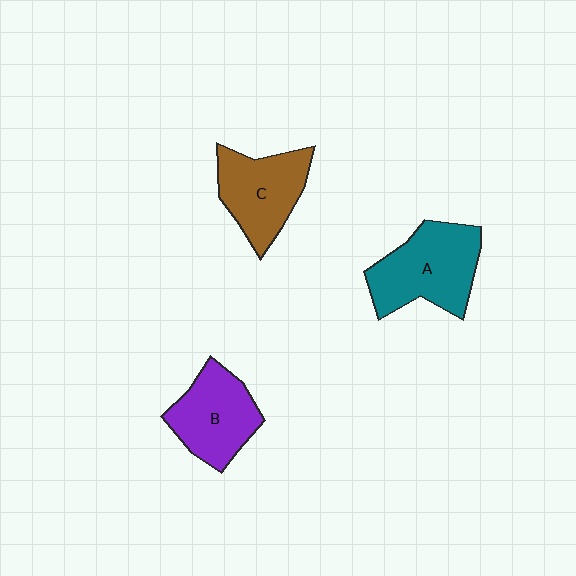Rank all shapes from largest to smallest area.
From largest to smallest: A (teal), C (brown), B (purple).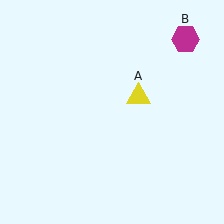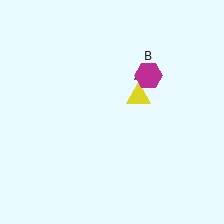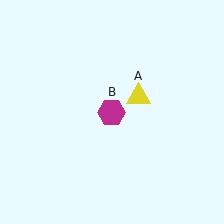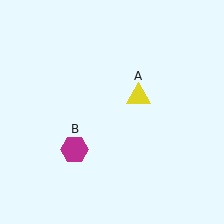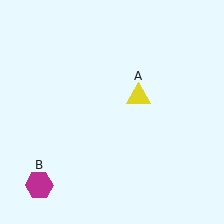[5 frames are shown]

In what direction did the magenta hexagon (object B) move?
The magenta hexagon (object B) moved down and to the left.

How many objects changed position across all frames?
1 object changed position: magenta hexagon (object B).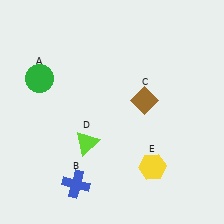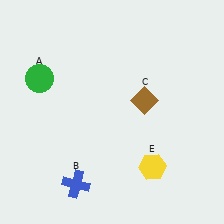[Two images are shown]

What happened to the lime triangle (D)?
The lime triangle (D) was removed in Image 2. It was in the bottom-left area of Image 1.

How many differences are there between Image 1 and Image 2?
There is 1 difference between the two images.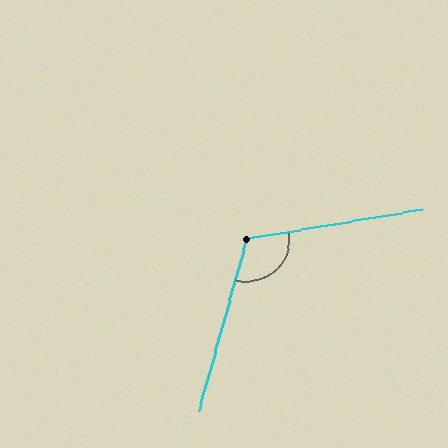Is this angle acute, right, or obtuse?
It is obtuse.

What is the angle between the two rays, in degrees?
Approximately 115 degrees.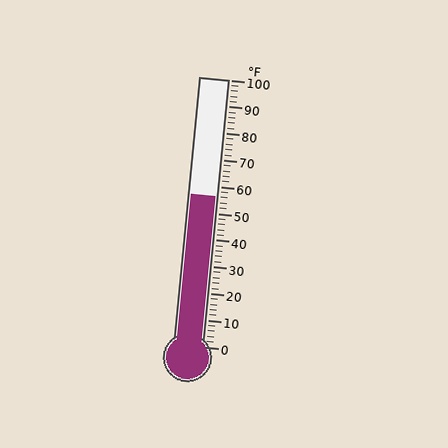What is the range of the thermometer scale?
The thermometer scale ranges from 0°F to 100°F.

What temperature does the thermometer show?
The thermometer shows approximately 56°F.